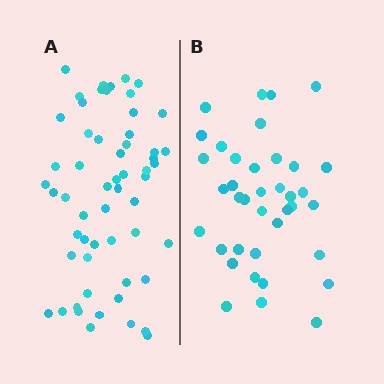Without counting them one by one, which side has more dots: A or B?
Region A (the left region) has more dots.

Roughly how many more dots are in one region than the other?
Region A has approximately 20 more dots than region B.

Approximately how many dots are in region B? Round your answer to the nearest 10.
About 40 dots. (The exact count is 38, which rounds to 40.)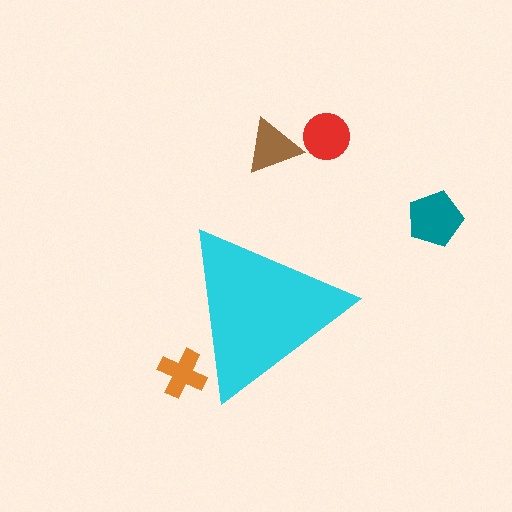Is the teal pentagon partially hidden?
No, the teal pentagon is fully visible.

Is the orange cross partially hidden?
Yes, the orange cross is partially hidden behind the cyan triangle.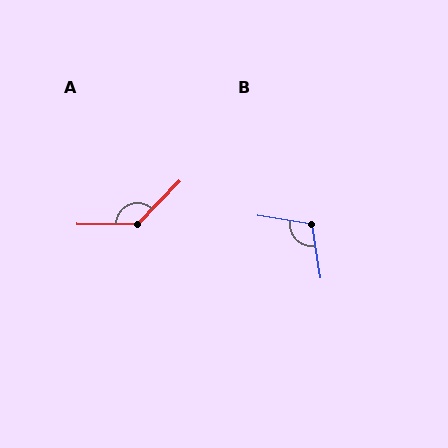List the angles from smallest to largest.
B (108°), A (134°).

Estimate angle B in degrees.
Approximately 108 degrees.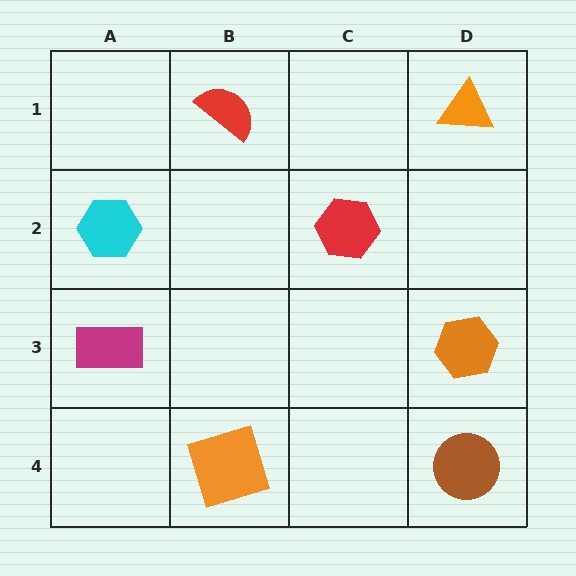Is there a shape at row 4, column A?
No, that cell is empty.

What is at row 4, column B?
An orange square.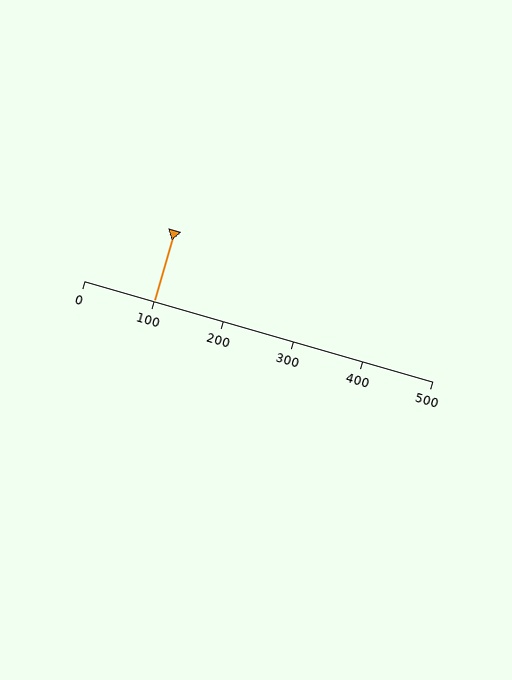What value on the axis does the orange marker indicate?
The marker indicates approximately 100.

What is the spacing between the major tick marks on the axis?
The major ticks are spaced 100 apart.